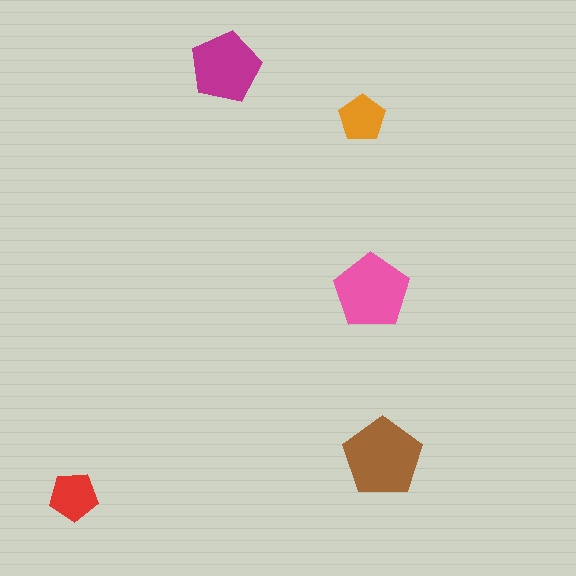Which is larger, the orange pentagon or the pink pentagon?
The pink one.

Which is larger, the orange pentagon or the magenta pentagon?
The magenta one.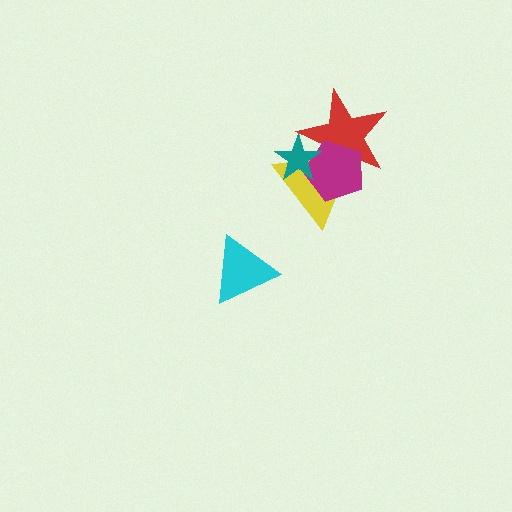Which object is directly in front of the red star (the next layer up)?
The yellow triangle is directly in front of the red star.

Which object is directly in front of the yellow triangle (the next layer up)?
The magenta pentagon is directly in front of the yellow triangle.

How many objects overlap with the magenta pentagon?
3 objects overlap with the magenta pentagon.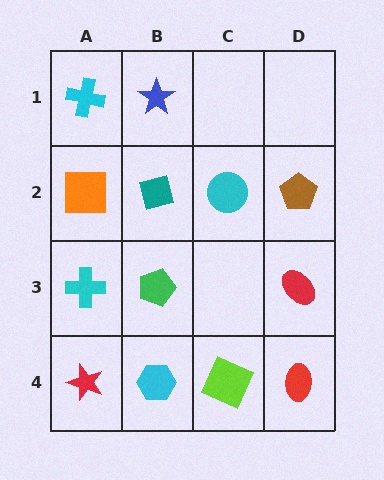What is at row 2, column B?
A teal square.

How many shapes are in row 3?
3 shapes.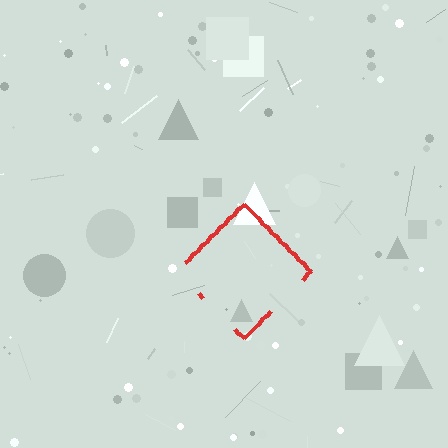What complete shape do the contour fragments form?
The contour fragments form a diamond.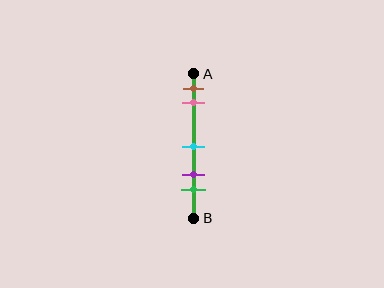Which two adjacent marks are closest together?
The brown and pink marks are the closest adjacent pair.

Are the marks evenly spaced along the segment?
No, the marks are not evenly spaced.